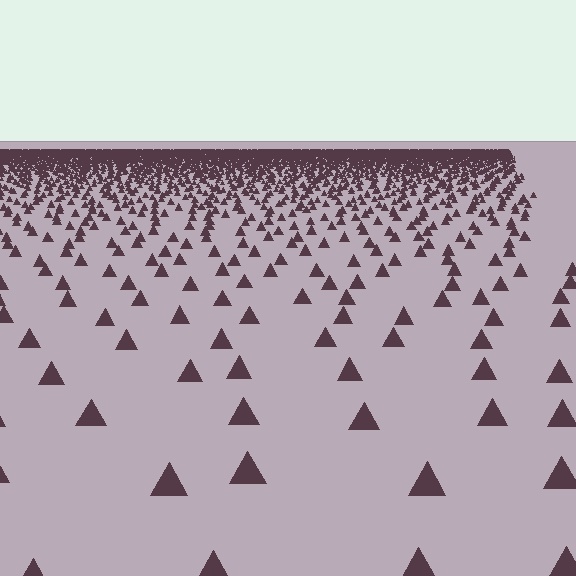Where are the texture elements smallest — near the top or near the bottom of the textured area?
Near the top.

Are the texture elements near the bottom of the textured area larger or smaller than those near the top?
Larger. Near the bottom, elements are closer to the viewer and appear at a bigger on-screen size.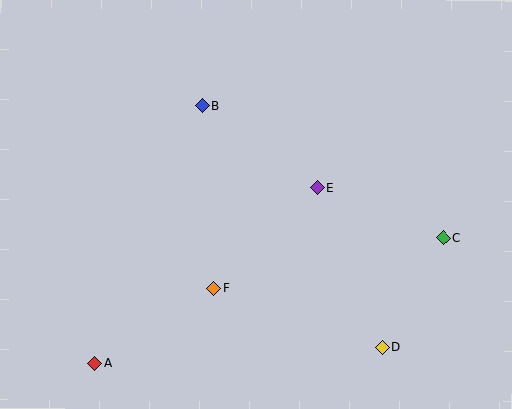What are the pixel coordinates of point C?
Point C is at (443, 238).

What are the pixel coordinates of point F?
Point F is at (214, 288).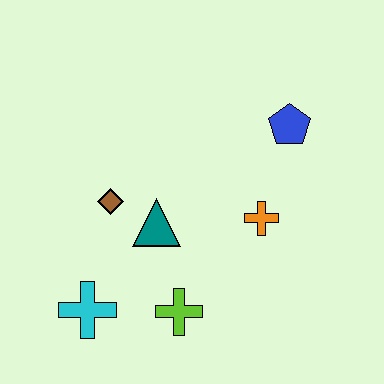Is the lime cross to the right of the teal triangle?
Yes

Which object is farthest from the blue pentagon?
The cyan cross is farthest from the blue pentagon.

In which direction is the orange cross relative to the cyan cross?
The orange cross is to the right of the cyan cross.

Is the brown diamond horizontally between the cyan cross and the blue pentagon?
Yes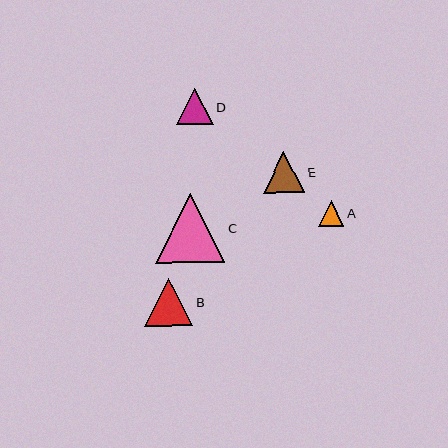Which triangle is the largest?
Triangle C is the largest with a size of approximately 69 pixels.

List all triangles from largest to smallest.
From largest to smallest: C, B, E, D, A.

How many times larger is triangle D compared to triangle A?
Triangle D is approximately 1.4 times the size of triangle A.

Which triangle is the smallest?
Triangle A is the smallest with a size of approximately 26 pixels.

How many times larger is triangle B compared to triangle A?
Triangle B is approximately 1.9 times the size of triangle A.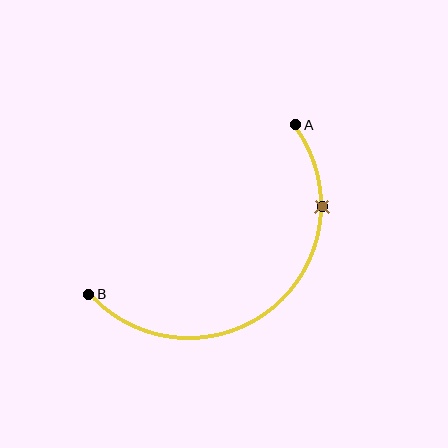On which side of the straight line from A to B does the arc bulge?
The arc bulges below and to the right of the straight line connecting A and B.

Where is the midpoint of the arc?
The arc midpoint is the point on the curve farthest from the straight line joining A and B. It sits below and to the right of that line.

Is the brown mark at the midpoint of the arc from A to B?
No. The brown mark lies on the arc but is closer to endpoint A. The arc midpoint would be at the point on the curve equidistant along the arc from both A and B.